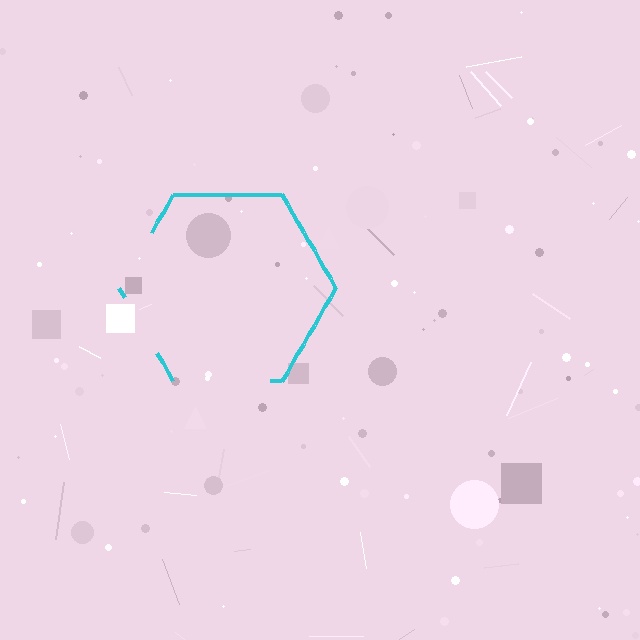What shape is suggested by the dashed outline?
The dashed outline suggests a hexagon.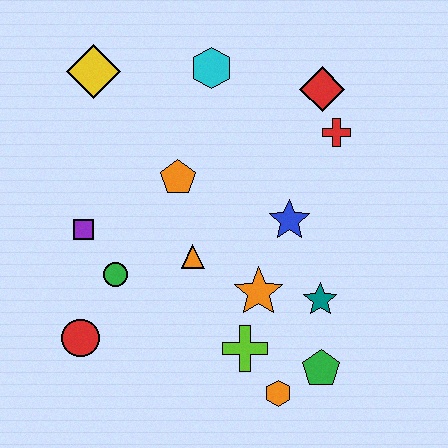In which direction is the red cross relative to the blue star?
The red cross is above the blue star.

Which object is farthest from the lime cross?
The yellow diamond is farthest from the lime cross.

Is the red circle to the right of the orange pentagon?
No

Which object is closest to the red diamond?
The red cross is closest to the red diamond.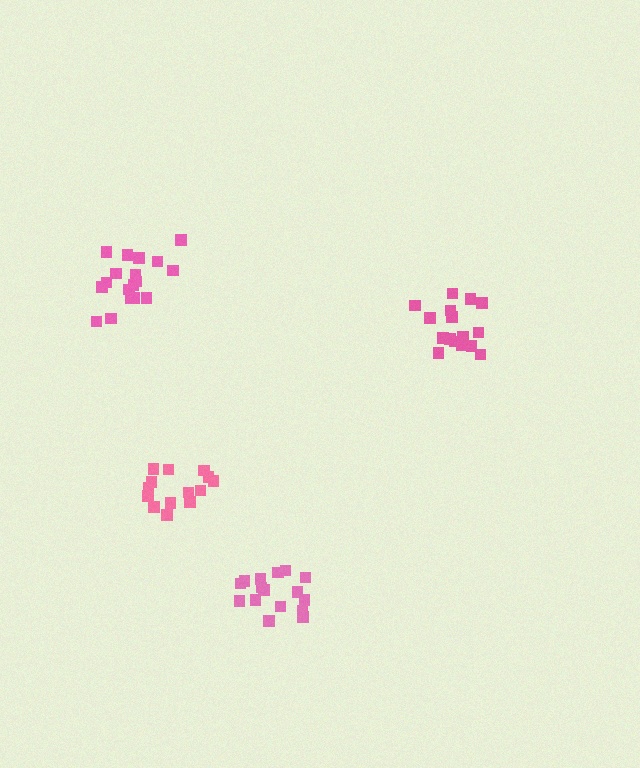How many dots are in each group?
Group 1: 16 dots, Group 2: 16 dots, Group 3: 18 dots, Group 4: 14 dots (64 total).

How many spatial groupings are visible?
There are 4 spatial groupings.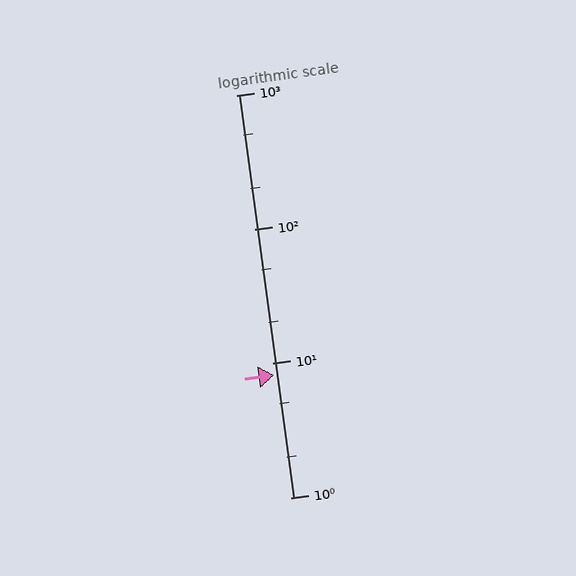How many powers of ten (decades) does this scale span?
The scale spans 3 decades, from 1 to 1000.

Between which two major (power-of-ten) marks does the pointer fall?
The pointer is between 1 and 10.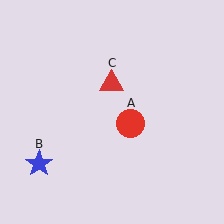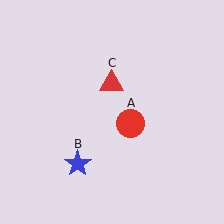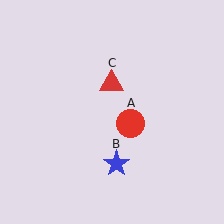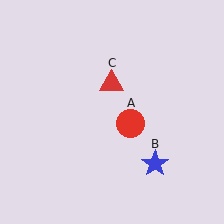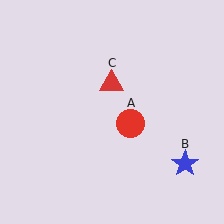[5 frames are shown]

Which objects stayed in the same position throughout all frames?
Red circle (object A) and red triangle (object C) remained stationary.